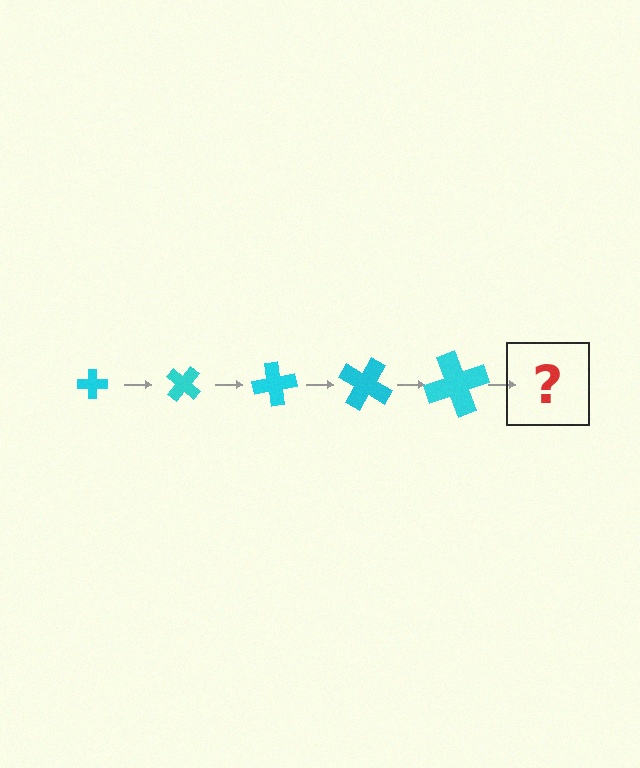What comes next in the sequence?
The next element should be a cross, larger than the previous one and rotated 200 degrees from the start.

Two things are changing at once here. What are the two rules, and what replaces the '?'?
The two rules are that the cross grows larger each step and it rotates 40 degrees each step. The '?' should be a cross, larger than the previous one and rotated 200 degrees from the start.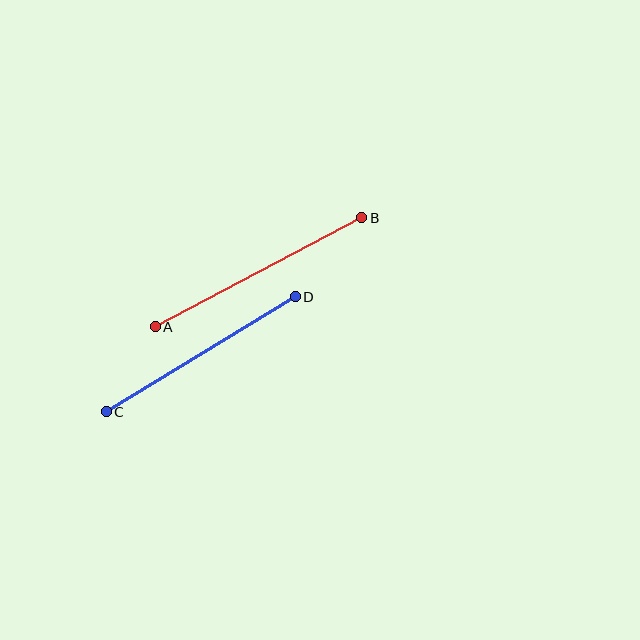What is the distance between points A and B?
The distance is approximately 234 pixels.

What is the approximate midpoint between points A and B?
The midpoint is at approximately (259, 272) pixels.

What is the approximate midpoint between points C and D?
The midpoint is at approximately (201, 354) pixels.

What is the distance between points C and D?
The distance is approximately 221 pixels.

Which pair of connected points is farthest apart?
Points A and B are farthest apart.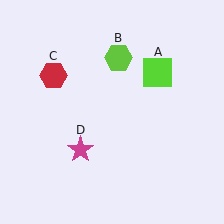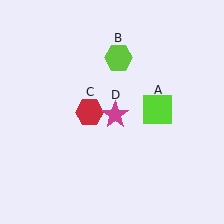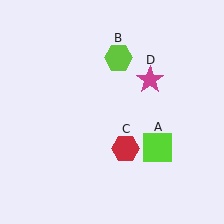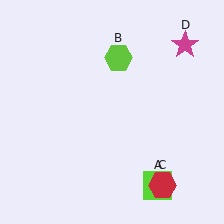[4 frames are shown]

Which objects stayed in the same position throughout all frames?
Lime hexagon (object B) remained stationary.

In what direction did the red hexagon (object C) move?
The red hexagon (object C) moved down and to the right.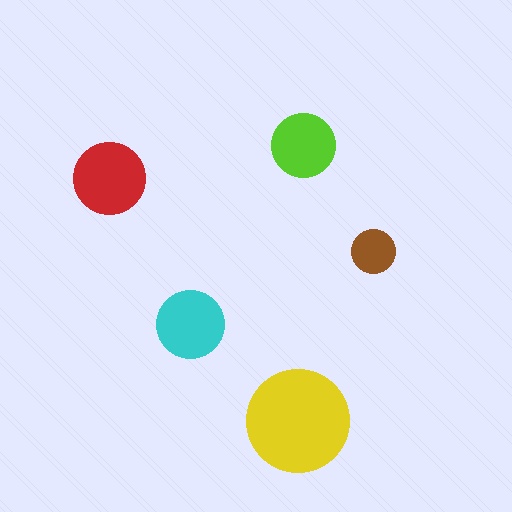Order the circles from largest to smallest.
the yellow one, the red one, the cyan one, the lime one, the brown one.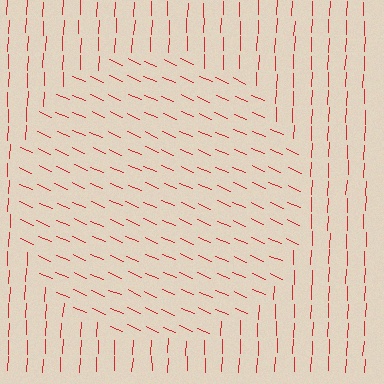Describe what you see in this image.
The image is filled with small red line segments. A circle region in the image has lines oriented differently from the surrounding lines, creating a visible texture boundary.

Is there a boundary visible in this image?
Yes, there is a texture boundary formed by a change in line orientation.